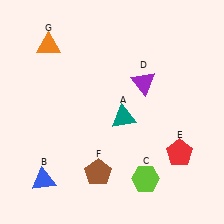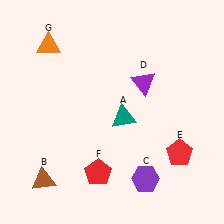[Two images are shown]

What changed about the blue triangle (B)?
In Image 1, B is blue. In Image 2, it changed to brown.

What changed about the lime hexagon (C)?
In Image 1, C is lime. In Image 2, it changed to purple.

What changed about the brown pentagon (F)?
In Image 1, F is brown. In Image 2, it changed to red.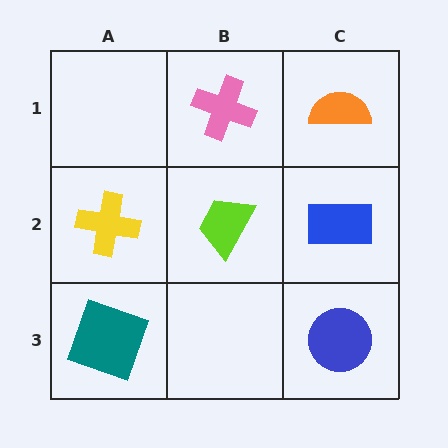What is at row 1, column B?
A pink cross.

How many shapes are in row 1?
2 shapes.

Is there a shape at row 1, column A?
No, that cell is empty.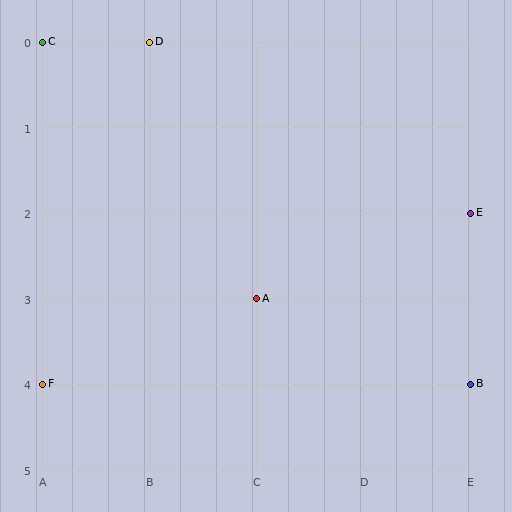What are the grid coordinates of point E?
Point E is at grid coordinates (E, 2).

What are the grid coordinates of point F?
Point F is at grid coordinates (A, 4).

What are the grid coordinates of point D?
Point D is at grid coordinates (B, 0).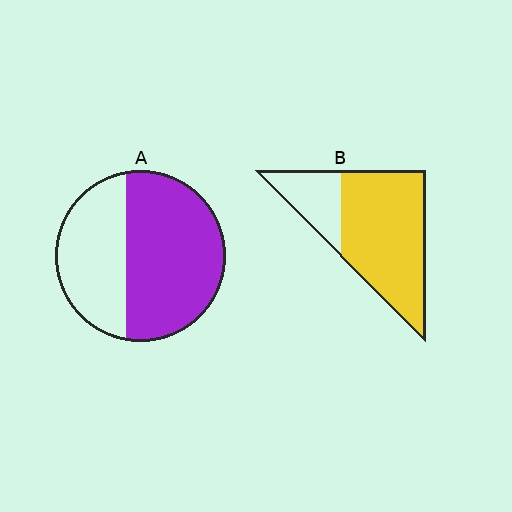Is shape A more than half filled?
Yes.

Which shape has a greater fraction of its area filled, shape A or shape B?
Shape B.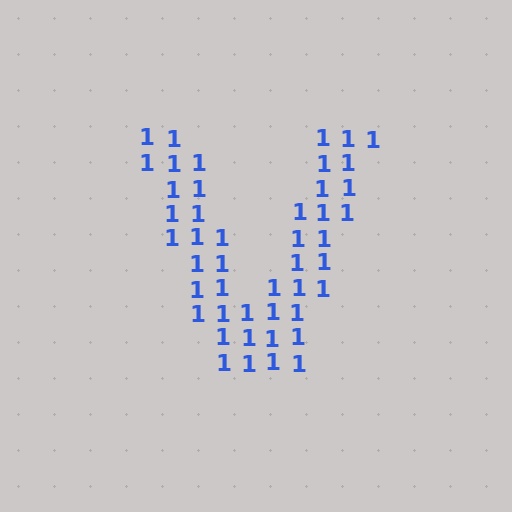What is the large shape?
The large shape is the letter V.